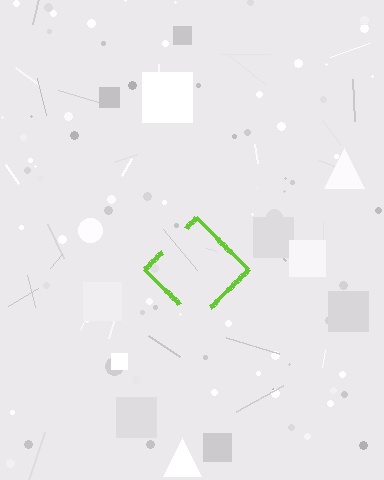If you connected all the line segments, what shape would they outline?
They would outline a diamond.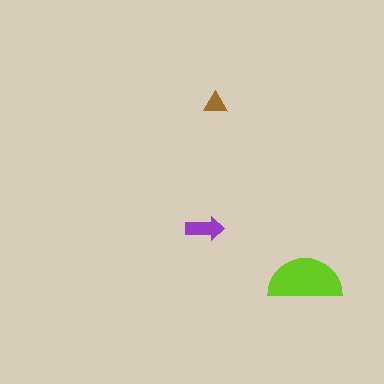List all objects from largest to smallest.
The lime semicircle, the purple arrow, the brown triangle.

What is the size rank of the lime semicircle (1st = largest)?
1st.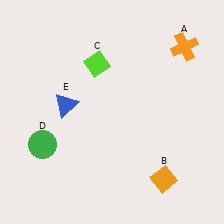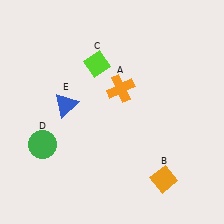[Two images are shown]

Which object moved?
The orange cross (A) moved left.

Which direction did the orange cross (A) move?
The orange cross (A) moved left.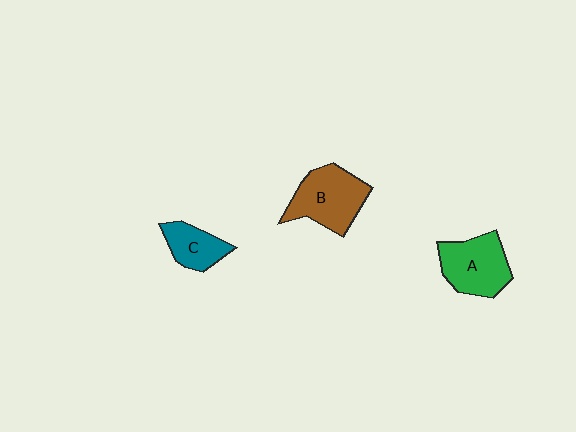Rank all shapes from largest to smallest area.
From largest to smallest: B (brown), A (green), C (teal).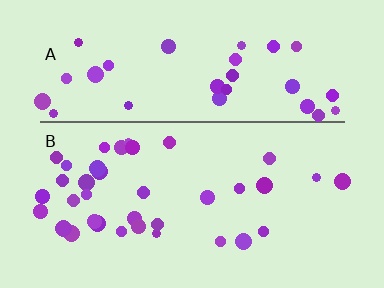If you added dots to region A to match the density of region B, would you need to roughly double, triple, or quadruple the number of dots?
Approximately double.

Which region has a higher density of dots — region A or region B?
B (the bottom).